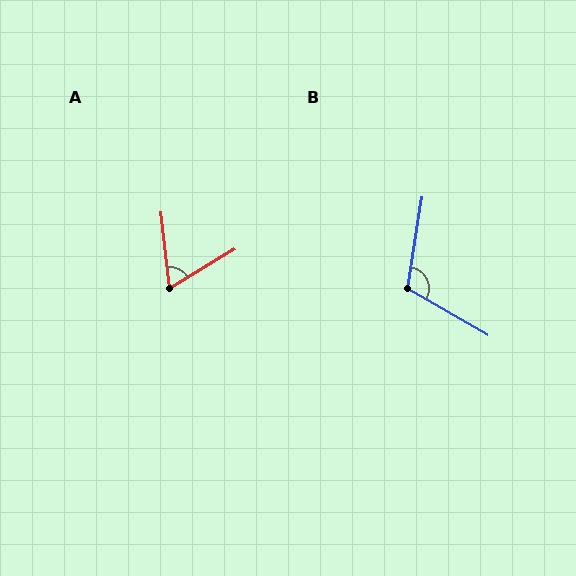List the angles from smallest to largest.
A (65°), B (111°).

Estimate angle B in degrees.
Approximately 111 degrees.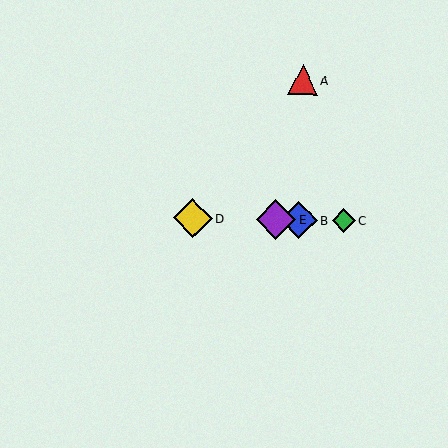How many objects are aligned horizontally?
4 objects (B, C, D, E) are aligned horizontally.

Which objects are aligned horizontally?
Objects B, C, D, E are aligned horizontally.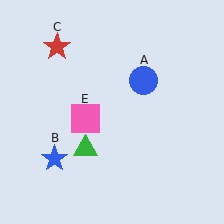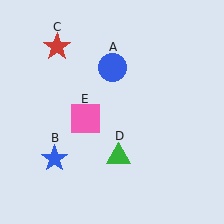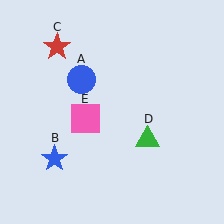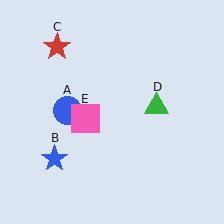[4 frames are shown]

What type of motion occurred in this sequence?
The blue circle (object A), green triangle (object D) rotated counterclockwise around the center of the scene.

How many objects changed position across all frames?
2 objects changed position: blue circle (object A), green triangle (object D).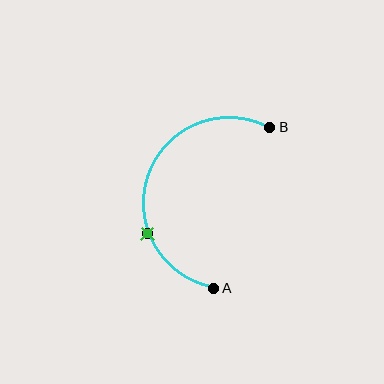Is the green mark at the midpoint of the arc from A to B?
No. The green mark lies on the arc but is closer to endpoint A. The arc midpoint would be at the point on the curve equidistant along the arc from both A and B.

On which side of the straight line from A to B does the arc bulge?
The arc bulges to the left of the straight line connecting A and B.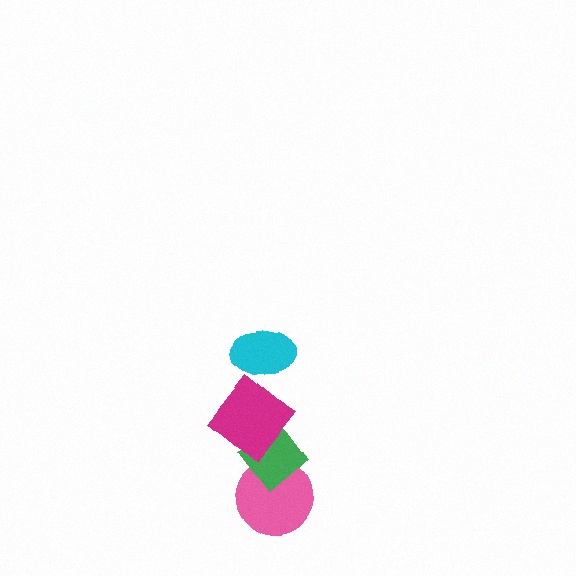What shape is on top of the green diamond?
The magenta diamond is on top of the green diamond.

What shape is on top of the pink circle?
The green diamond is on top of the pink circle.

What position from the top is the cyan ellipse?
The cyan ellipse is 1st from the top.